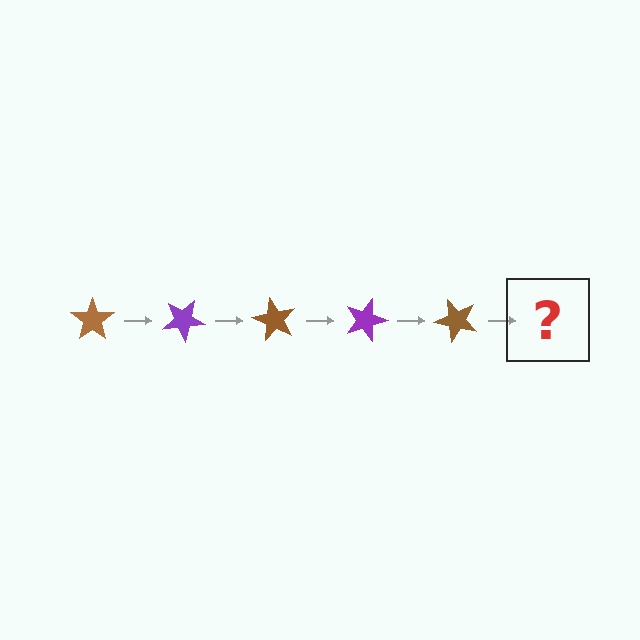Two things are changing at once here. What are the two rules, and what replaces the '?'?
The two rules are that it rotates 30 degrees each step and the color cycles through brown and purple. The '?' should be a purple star, rotated 150 degrees from the start.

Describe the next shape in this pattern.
It should be a purple star, rotated 150 degrees from the start.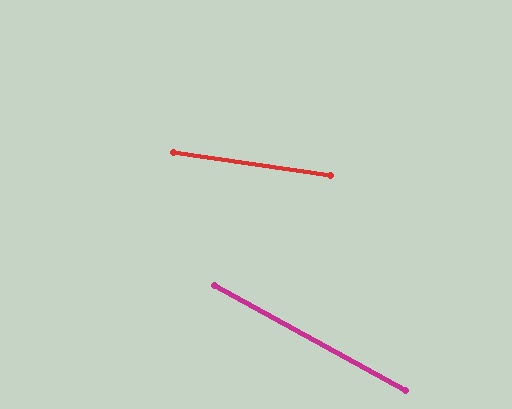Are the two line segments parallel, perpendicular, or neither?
Neither parallel nor perpendicular — they differ by about 21°.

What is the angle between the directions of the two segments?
Approximately 21 degrees.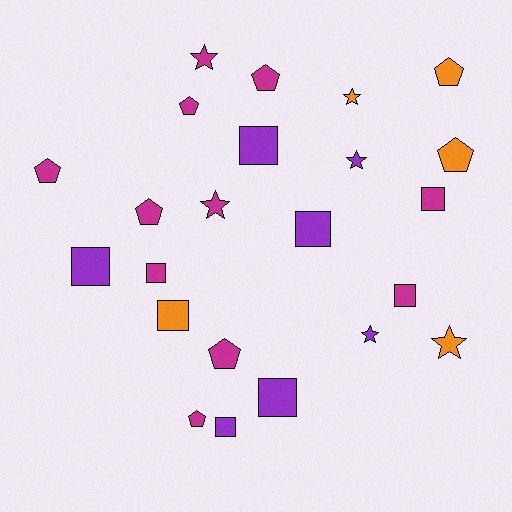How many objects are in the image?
There are 23 objects.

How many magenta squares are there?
There are 3 magenta squares.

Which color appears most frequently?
Magenta, with 11 objects.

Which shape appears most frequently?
Square, with 9 objects.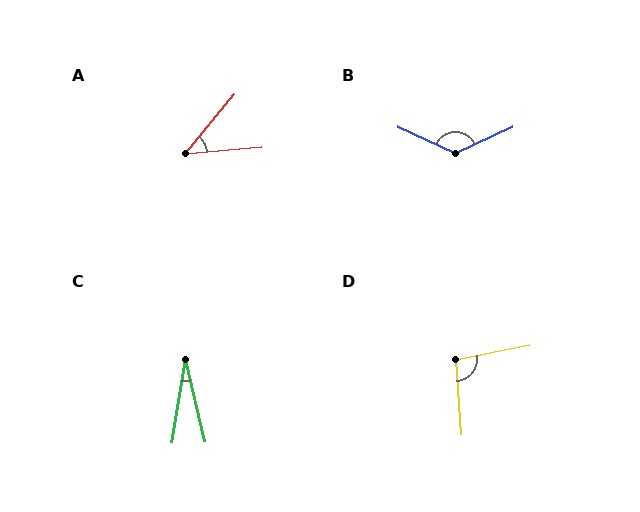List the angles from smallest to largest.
C (23°), A (45°), D (97°), B (131°).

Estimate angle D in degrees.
Approximately 97 degrees.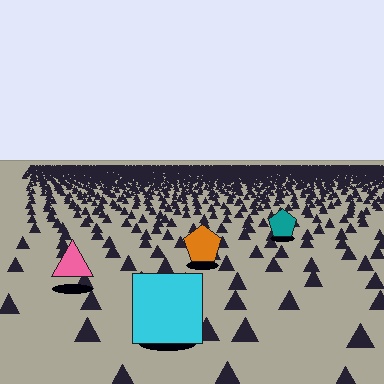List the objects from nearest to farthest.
From nearest to farthest: the cyan square, the pink triangle, the orange pentagon, the teal pentagon.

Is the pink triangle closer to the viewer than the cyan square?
No. The cyan square is closer — you can tell from the texture gradient: the ground texture is coarser near it.